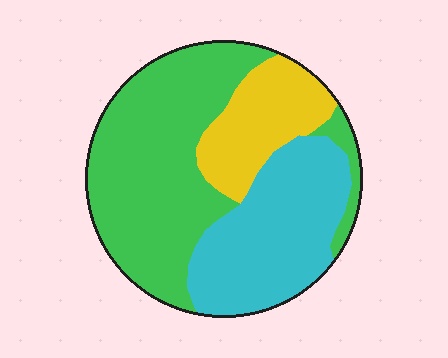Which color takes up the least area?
Yellow, at roughly 20%.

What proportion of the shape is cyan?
Cyan takes up about one third (1/3) of the shape.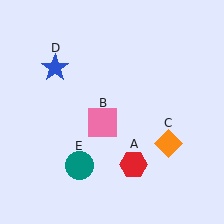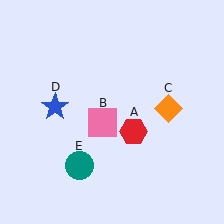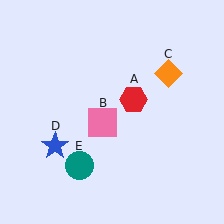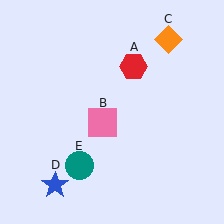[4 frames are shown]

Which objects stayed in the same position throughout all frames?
Pink square (object B) and teal circle (object E) remained stationary.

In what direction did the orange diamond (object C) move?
The orange diamond (object C) moved up.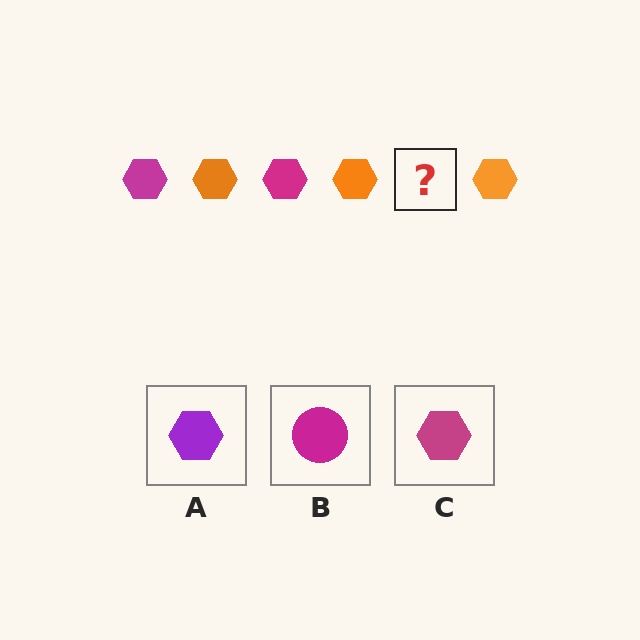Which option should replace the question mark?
Option C.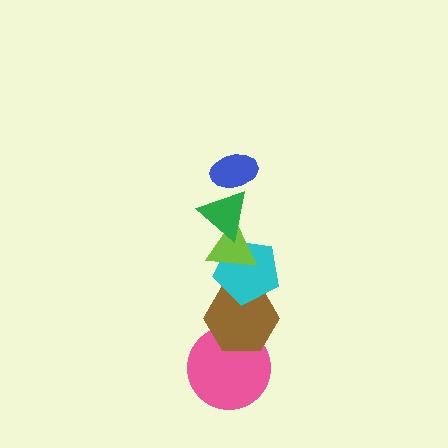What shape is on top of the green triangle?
The blue ellipse is on top of the green triangle.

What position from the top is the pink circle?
The pink circle is 6th from the top.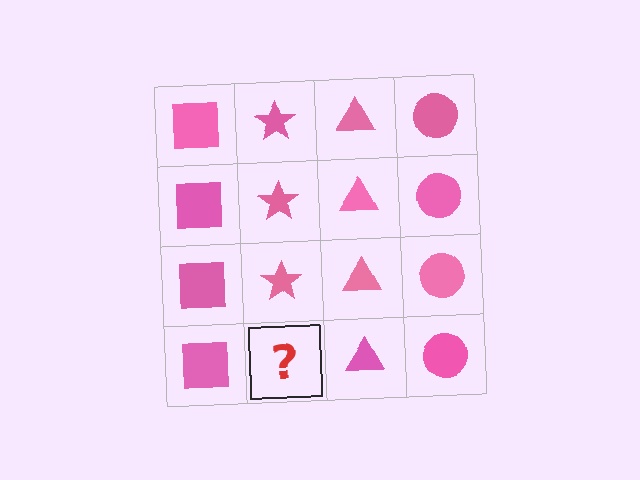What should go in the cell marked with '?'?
The missing cell should contain a pink star.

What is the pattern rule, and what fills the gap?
The rule is that each column has a consistent shape. The gap should be filled with a pink star.